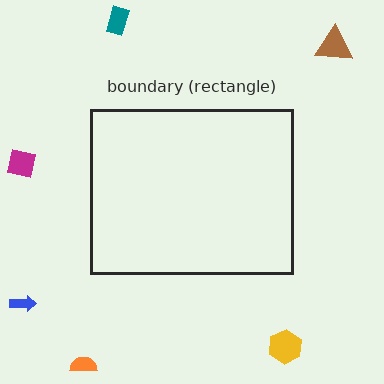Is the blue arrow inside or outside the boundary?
Outside.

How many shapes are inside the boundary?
0 inside, 6 outside.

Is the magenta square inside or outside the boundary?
Outside.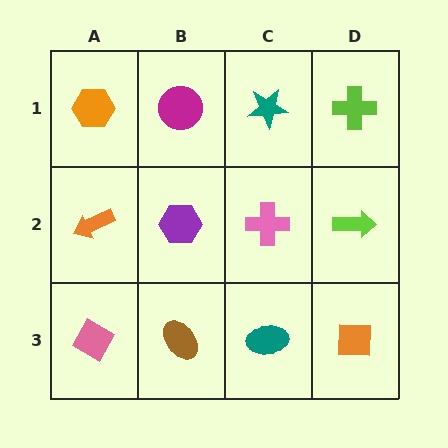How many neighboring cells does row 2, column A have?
3.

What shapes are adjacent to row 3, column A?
An orange arrow (row 2, column A), a brown ellipse (row 3, column B).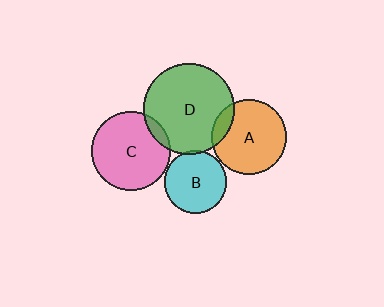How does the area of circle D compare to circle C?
Approximately 1.3 times.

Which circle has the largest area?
Circle D (green).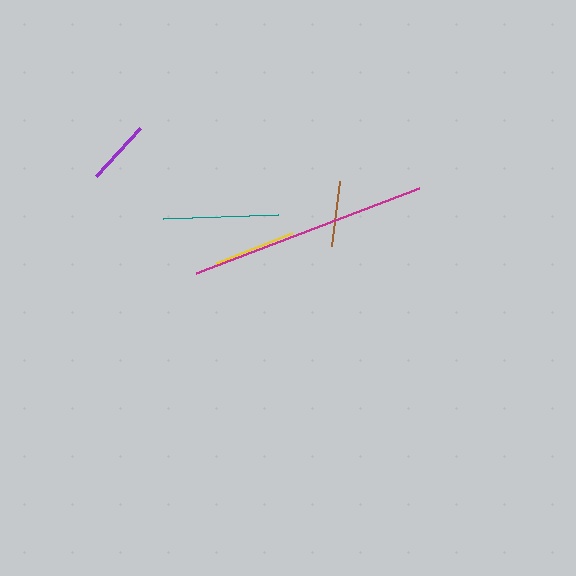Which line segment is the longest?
The magenta line is the longest at approximately 239 pixels.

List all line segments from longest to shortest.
From longest to shortest: magenta, teal, yellow, brown, purple.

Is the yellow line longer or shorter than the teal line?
The teal line is longer than the yellow line.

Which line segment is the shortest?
The purple line is the shortest at approximately 65 pixels.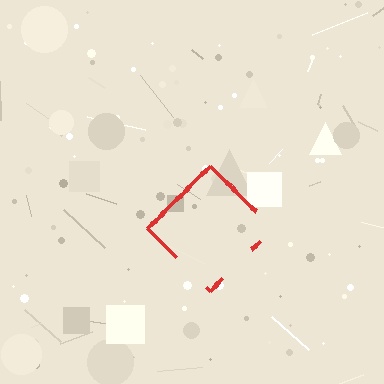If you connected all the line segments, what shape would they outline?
They would outline a diamond.